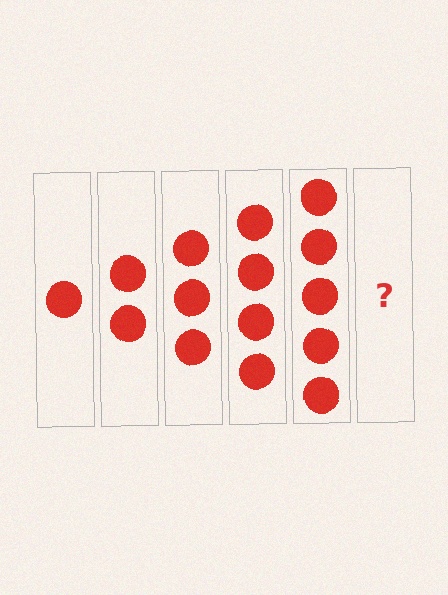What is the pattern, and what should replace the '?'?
The pattern is that each step adds one more circle. The '?' should be 6 circles.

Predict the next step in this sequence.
The next step is 6 circles.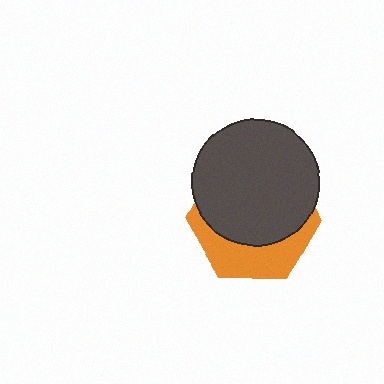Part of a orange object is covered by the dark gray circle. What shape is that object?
It is a hexagon.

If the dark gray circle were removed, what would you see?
You would see the complete orange hexagon.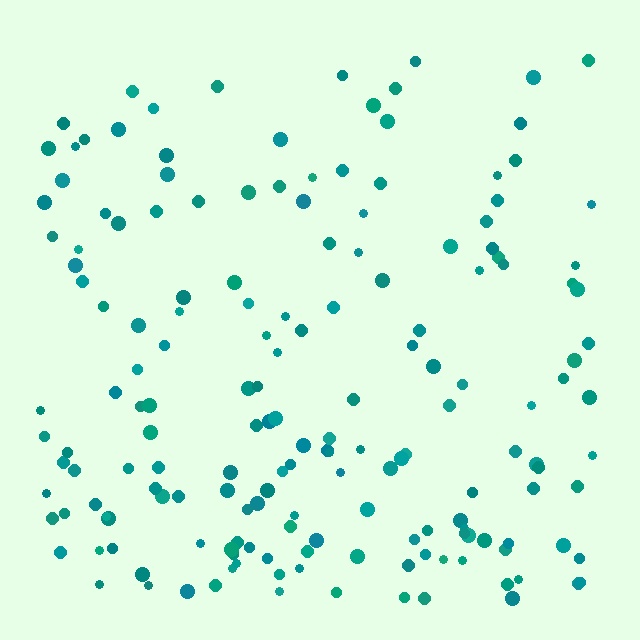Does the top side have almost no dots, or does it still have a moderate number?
Still a moderate number, just noticeably fewer than the bottom.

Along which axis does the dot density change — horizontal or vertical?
Vertical.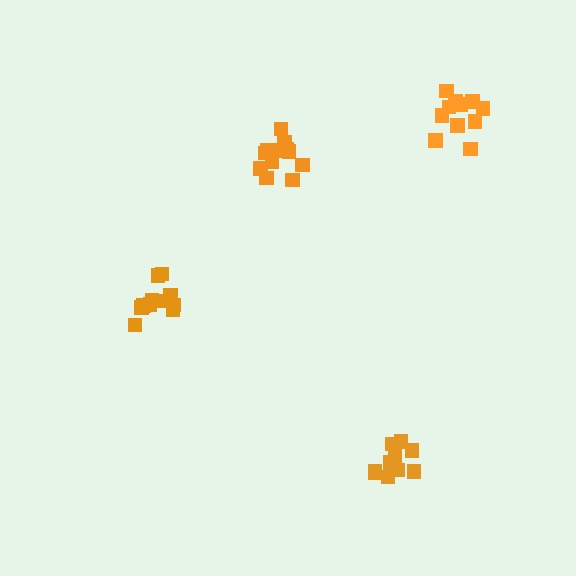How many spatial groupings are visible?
There are 4 spatial groupings.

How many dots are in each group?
Group 1: 10 dots, Group 2: 13 dots, Group 3: 11 dots, Group 4: 11 dots (45 total).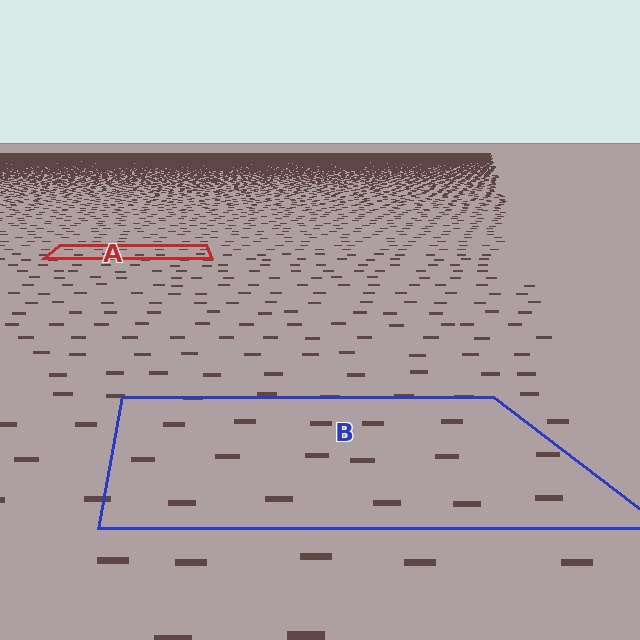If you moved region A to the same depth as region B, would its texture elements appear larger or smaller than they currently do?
They would appear larger. At a closer depth, the same texture elements are projected at a bigger on-screen size.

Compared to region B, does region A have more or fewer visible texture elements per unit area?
Region A has more texture elements per unit area — they are packed more densely because it is farther away.